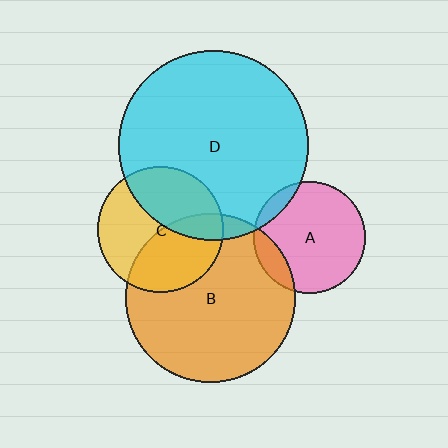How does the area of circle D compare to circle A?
Approximately 2.9 times.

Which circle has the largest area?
Circle D (cyan).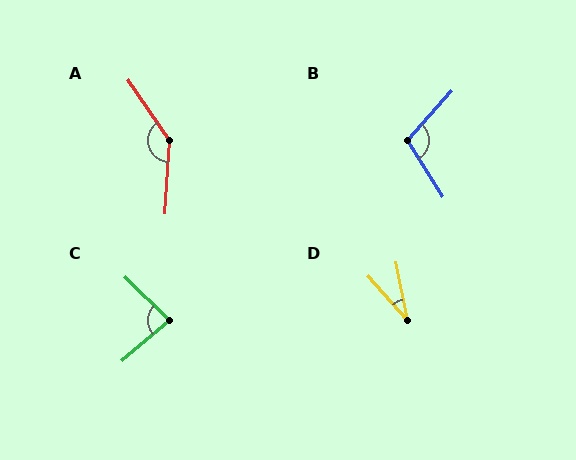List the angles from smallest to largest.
D (30°), C (85°), B (106°), A (142°).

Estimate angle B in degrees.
Approximately 106 degrees.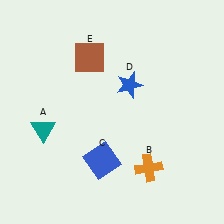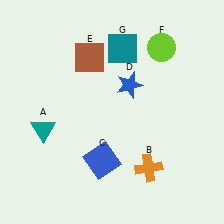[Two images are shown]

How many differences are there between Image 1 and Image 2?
There are 2 differences between the two images.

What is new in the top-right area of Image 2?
A lime circle (F) was added in the top-right area of Image 2.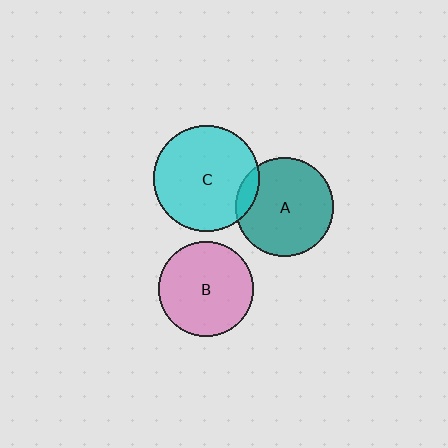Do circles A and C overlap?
Yes.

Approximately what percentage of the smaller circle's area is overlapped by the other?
Approximately 10%.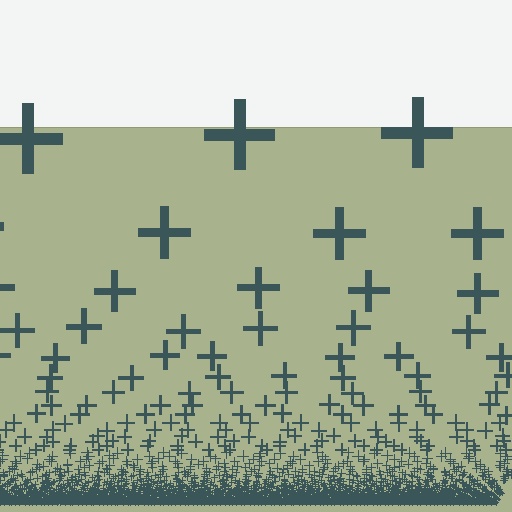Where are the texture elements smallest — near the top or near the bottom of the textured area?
Near the bottom.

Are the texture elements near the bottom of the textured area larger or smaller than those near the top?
Smaller. The gradient is inverted — elements near the bottom are smaller and denser.